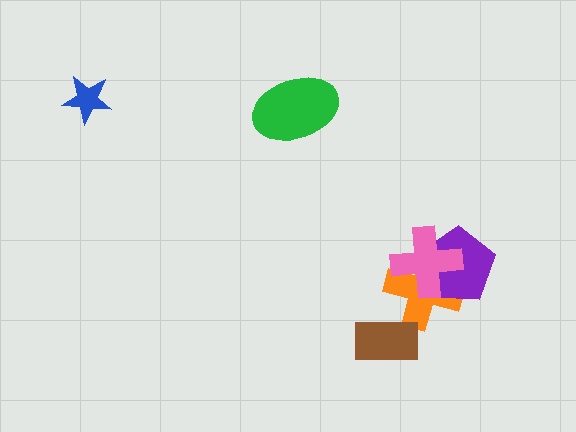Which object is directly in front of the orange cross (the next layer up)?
The purple pentagon is directly in front of the orange cross.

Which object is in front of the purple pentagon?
The pink cross is in front of the purple pentagon.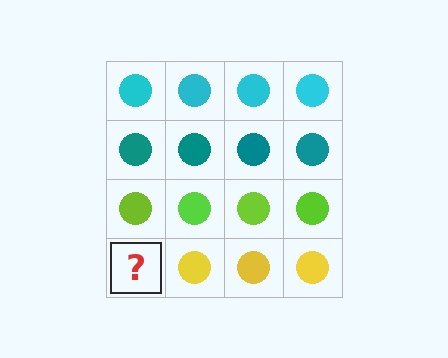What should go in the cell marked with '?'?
The missing cell should contain a yellow circle.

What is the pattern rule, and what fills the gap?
The rule is that each row has a consistent color. The gap should be filled with a yellow circle.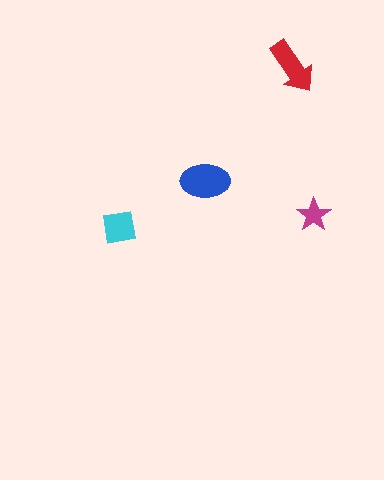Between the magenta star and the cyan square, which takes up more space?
The cyan square.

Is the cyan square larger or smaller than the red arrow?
Smaller.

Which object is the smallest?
The magenta star.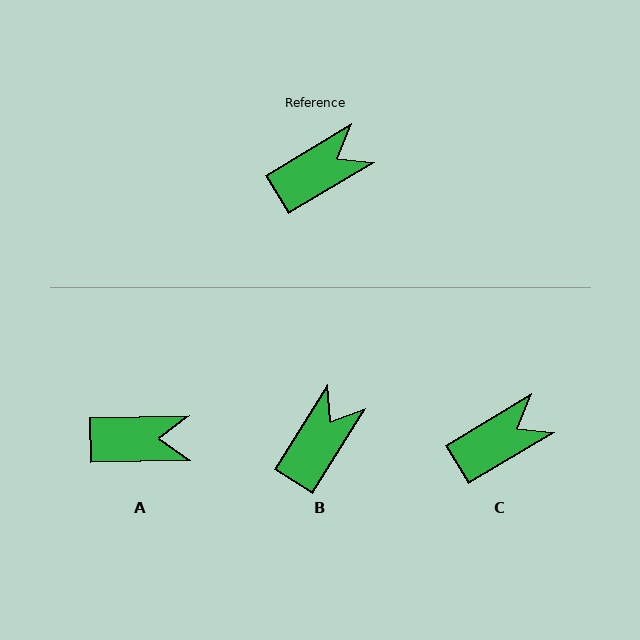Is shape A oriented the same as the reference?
No, it is off by about 30 degrees.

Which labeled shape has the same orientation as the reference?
C.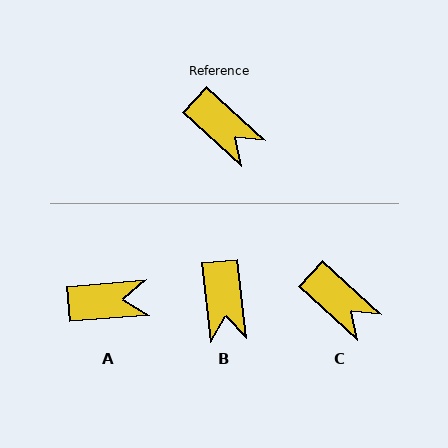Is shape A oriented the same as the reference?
No, it is off by about 47 degrees.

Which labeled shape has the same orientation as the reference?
C.